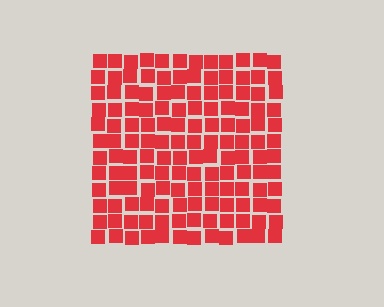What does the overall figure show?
The overall figure shows a square.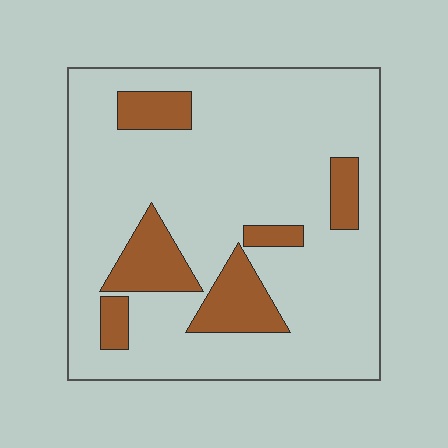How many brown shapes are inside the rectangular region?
6.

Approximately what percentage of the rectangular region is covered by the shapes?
Approximately 20%.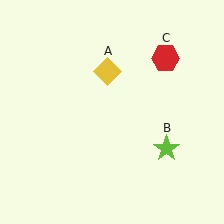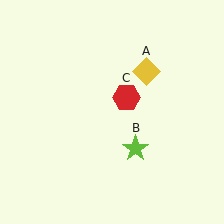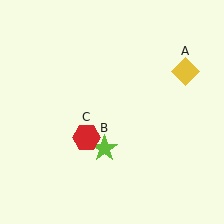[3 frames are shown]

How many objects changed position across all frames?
3 objects changed position: yellow diamond (object A), lime star (object B), red hexagon (object C).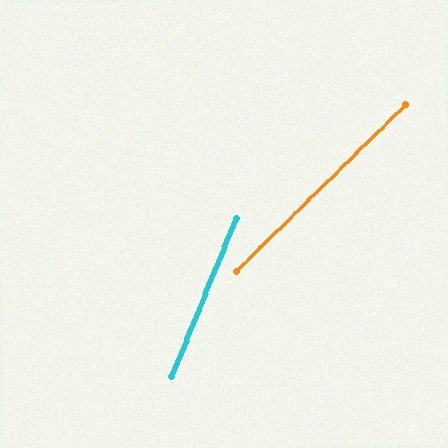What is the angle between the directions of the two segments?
Approximately 23 degrees.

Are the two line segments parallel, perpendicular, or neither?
Neither parallel nor perpendicular — they differ by about 23°.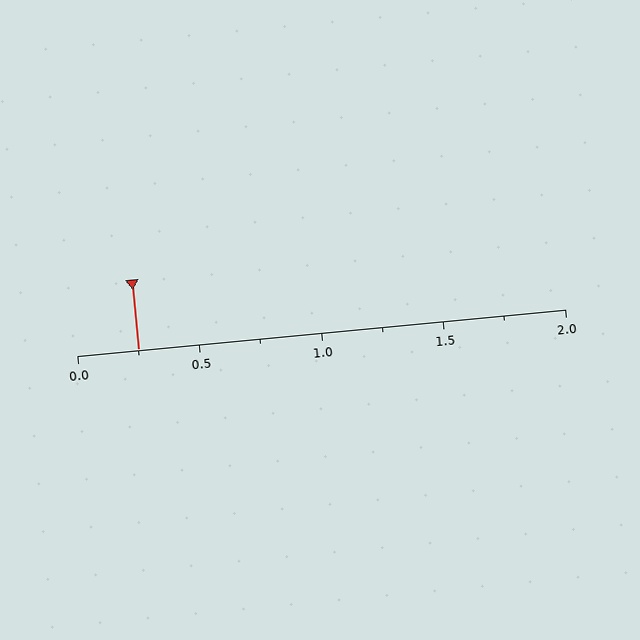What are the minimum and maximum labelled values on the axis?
The axis runs from 0.0 to 2.0.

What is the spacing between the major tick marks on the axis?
The major ticks are spaced 0.5 apart.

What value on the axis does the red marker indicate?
The marker indicates approximately 0.25.